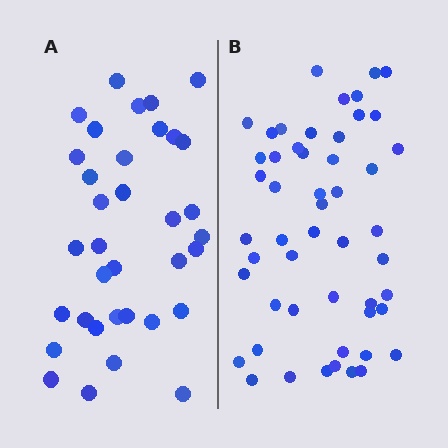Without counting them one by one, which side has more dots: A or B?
Region B (the right region) has more dots.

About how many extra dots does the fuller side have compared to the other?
Region B has approximately 15 more dots than region A.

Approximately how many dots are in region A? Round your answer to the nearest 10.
About 40 dots. (The exact count is 35, which rounds to 40.)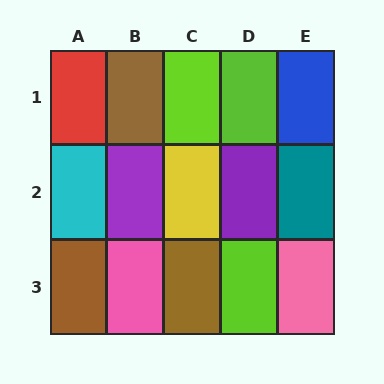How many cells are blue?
1 cell is blue.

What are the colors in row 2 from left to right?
Cyan, purple, yellow, purple, teal.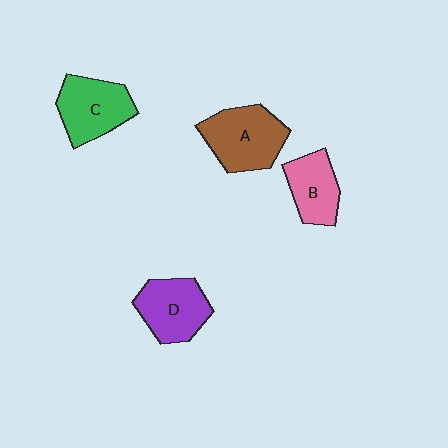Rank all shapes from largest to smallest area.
From largest to smallest: A (brown), C (green), D (purple), B (pink).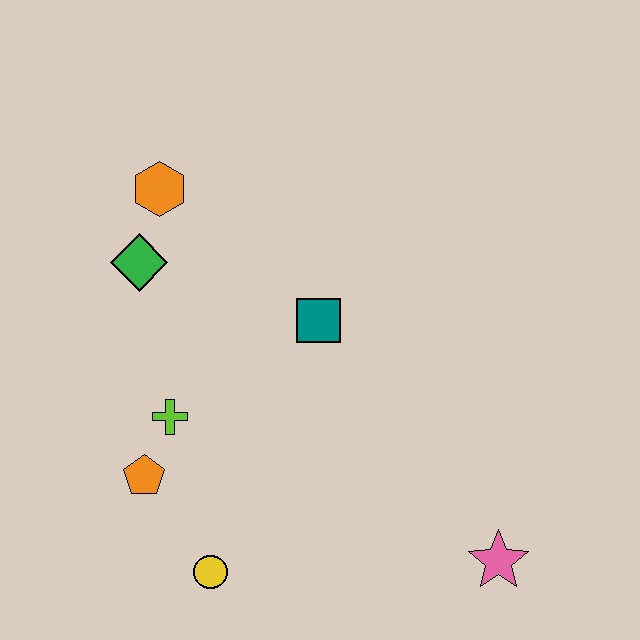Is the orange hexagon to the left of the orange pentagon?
No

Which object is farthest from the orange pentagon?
The pink star is farthest from the orange pentagon.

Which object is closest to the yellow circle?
The orange pentagon is closest to the yellow circle.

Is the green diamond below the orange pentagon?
No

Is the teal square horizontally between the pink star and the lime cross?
Yes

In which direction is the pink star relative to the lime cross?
The pink star is to the right of the lime cross.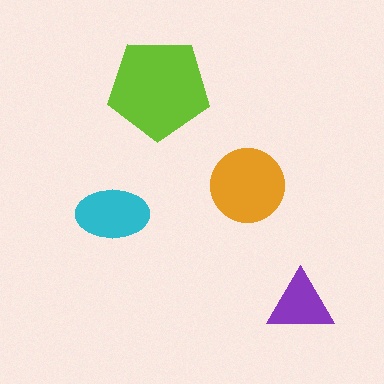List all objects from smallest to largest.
The purple triangle, the cyan ellipse, the orange circle, the lime pentagon.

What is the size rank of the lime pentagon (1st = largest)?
1st.